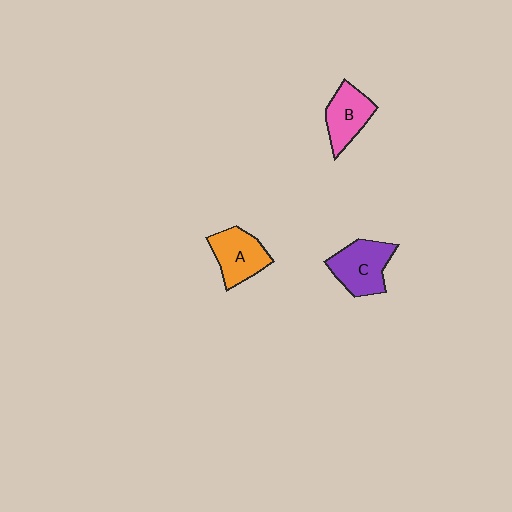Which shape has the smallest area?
Shape B (pink).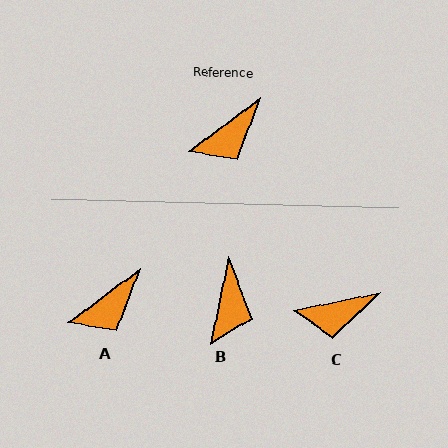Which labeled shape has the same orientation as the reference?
A.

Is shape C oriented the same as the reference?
No, it is off by about 26 degrees.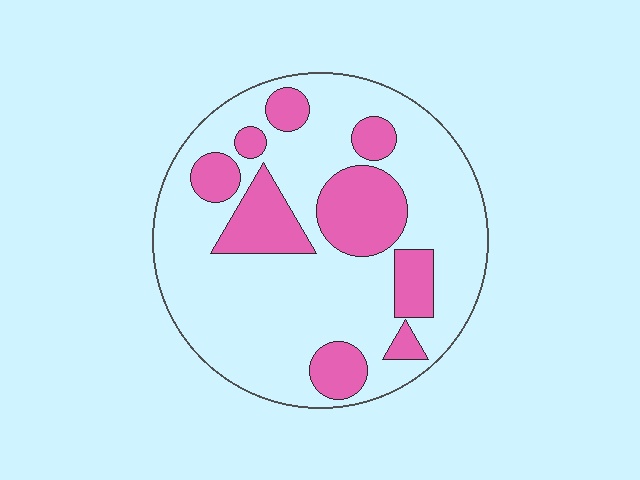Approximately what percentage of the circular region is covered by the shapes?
Approximately 25%.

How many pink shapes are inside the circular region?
9.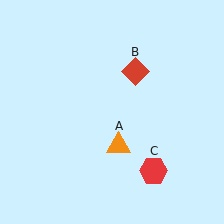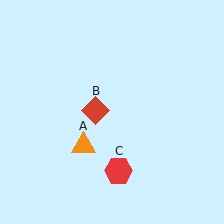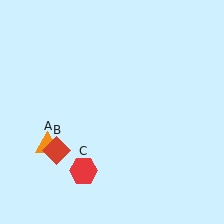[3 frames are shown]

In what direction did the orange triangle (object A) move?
The orange triangle (object A) moved left.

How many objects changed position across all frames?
3 objects changed position: orange triangle (object A), red diamond (object B), red hexagon (object C).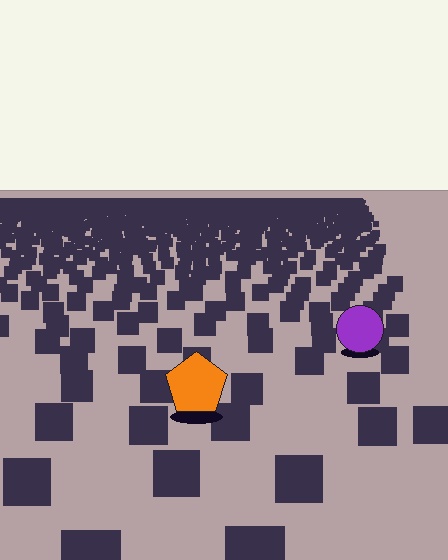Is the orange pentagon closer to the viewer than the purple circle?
Yes. The orange pentagon is closer — you can tell from the texture gradient: the ground texture is coarser near it.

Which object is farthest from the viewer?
The purple circle is farthest from the viewer. It appears smaller and the ground texture around it is denser.